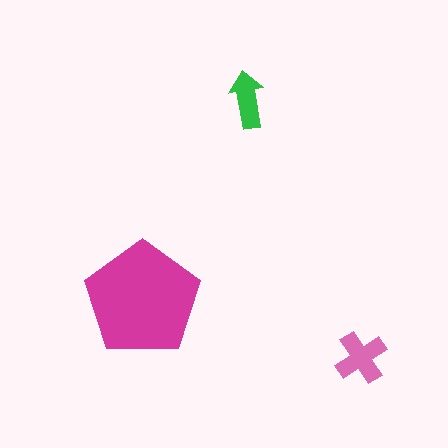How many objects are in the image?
There are 3 objects in the image.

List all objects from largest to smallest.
The magenta pentagon, the pink cross, the green arrow.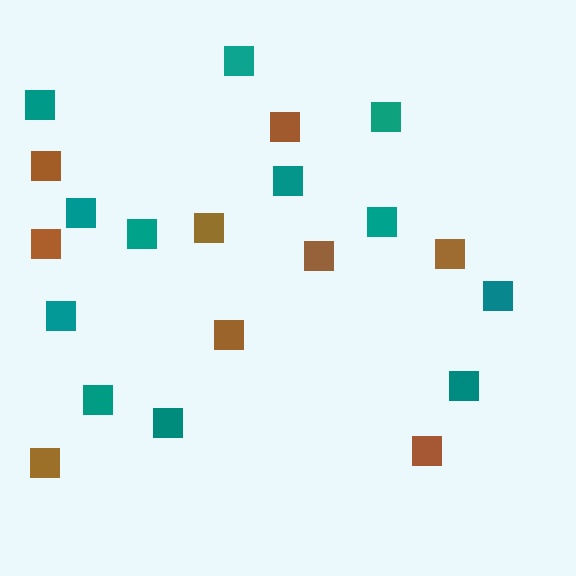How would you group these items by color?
There are 2 groups: one group of teal squares (12) and one group of brown squares (9).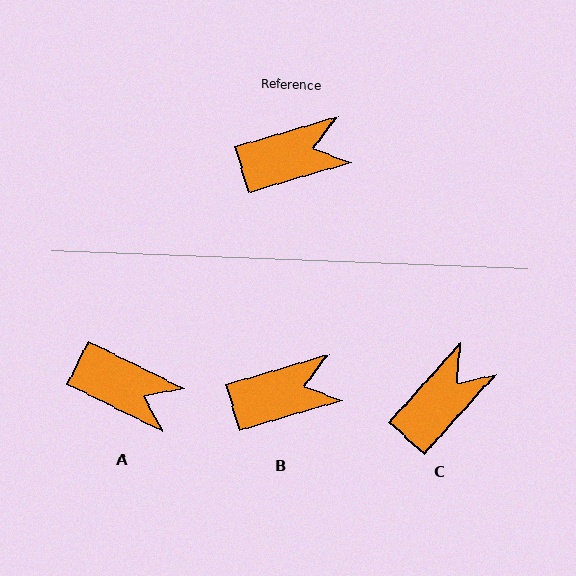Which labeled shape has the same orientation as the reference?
B.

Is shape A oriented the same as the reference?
No, it is off by about 43 degrees.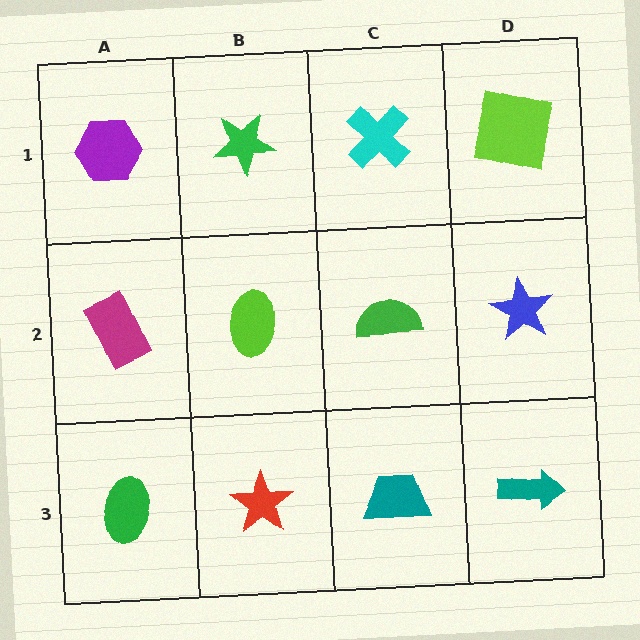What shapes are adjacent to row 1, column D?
A blue star (row 2, column D), a cyan cross (row 1, column C).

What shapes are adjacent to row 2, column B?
A green star (row 1, column B), a red star (row 3, column B), a magenta rectangle (row 2, column A), a green semicircle (row 2, column C).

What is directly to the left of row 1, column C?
A green star.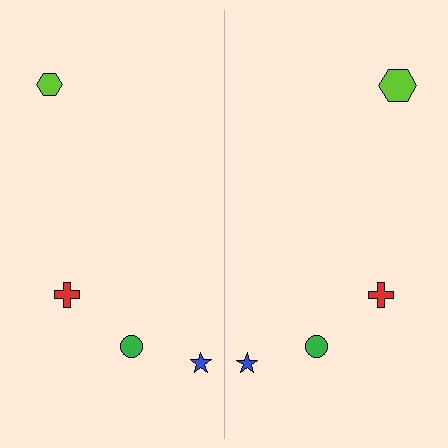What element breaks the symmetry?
The lime hexagon on the right side has a different size than its mirror counterpart.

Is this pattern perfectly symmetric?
No, the pattern is not perfectly symmetric. The lime hexagon on the right side has a different size than its mirror counterpart.